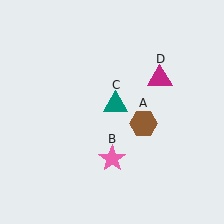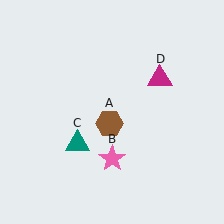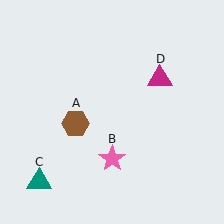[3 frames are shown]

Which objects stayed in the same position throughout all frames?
Pink star (object B) and magenta triangle (object D) remained stationary.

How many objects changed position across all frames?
2 objects changed position: brown hexagon (object A), teal triangle (object C).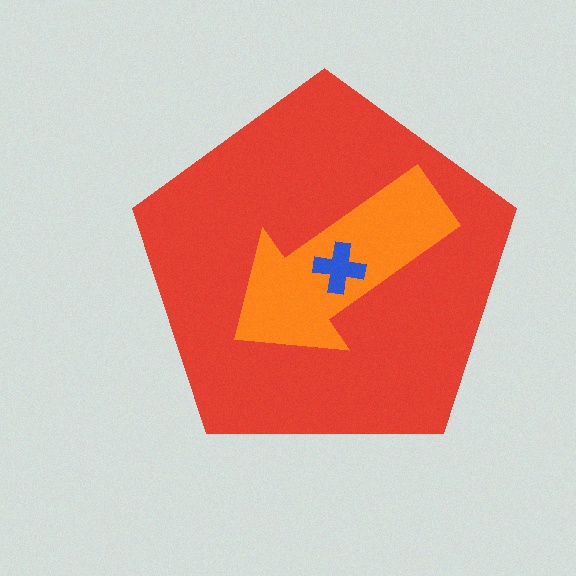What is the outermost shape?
The red pentagon.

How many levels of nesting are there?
3.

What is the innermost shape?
The blue cross.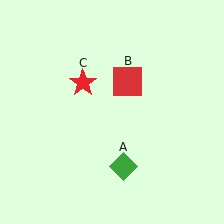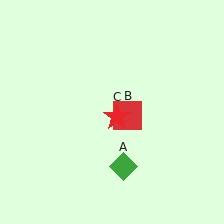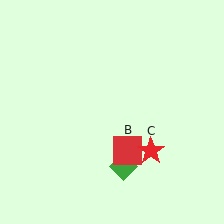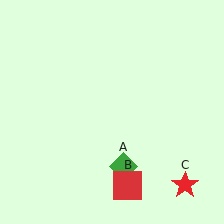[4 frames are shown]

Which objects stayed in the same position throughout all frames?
Green diamond (object A) remained stationary.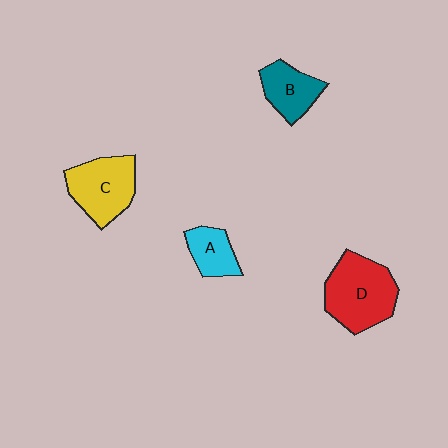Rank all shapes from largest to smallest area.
From largest to smallest: D (red), C (yellow), B (teal), A (cyan).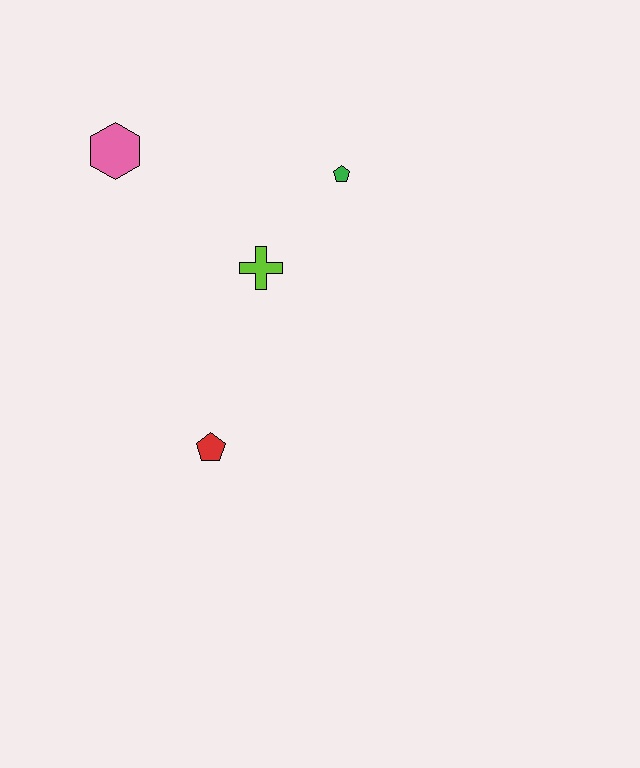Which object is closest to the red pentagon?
The lime cross is closest to the red pentagon.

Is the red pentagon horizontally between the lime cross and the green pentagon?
No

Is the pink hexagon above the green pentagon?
Yes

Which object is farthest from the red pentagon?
The pink hexagon is farthest from the red pentagon.